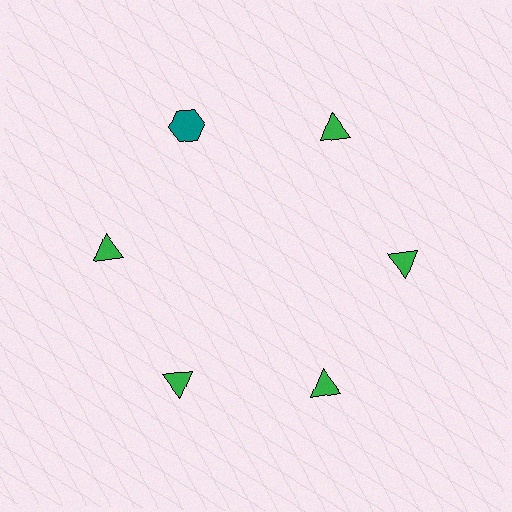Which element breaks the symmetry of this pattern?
The teal hexagon at roughly the 11 o'clock position breaks the symmetry. All other shapes are green triangles.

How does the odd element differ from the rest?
It differs in both color (teal instead of green) and shape (hexagon instead of triangle).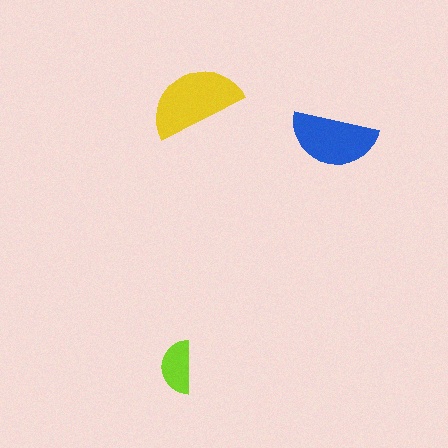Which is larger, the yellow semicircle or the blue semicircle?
The yellow one.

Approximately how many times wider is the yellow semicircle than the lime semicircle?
About 2 times wider.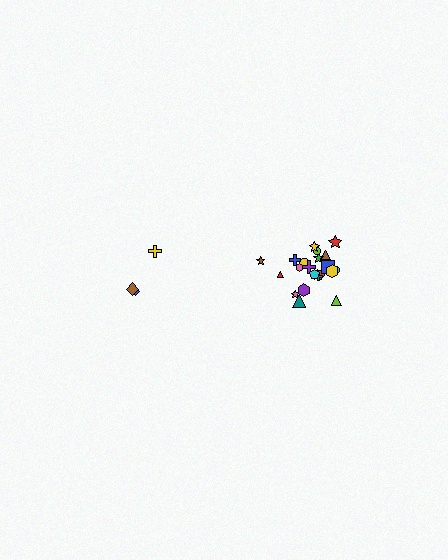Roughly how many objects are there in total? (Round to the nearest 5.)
Roughly 25 objects in total.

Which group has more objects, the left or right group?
The right group.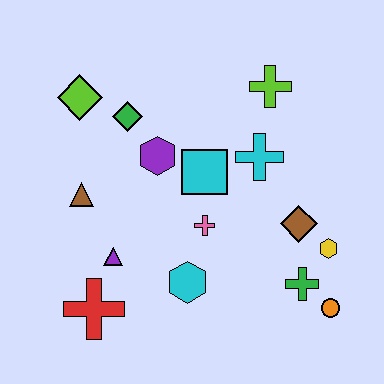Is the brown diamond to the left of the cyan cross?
No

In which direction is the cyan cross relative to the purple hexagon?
The cyan cross is to the right of the purple hexagon.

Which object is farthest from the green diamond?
The orange circle is farthest from the green diamond.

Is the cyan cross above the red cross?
Yes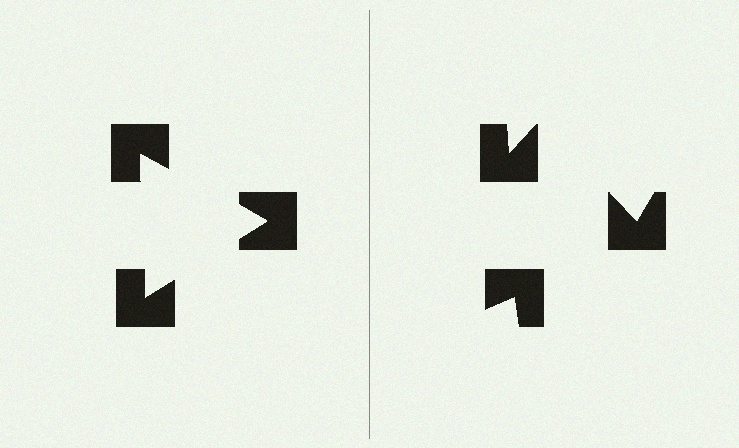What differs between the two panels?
The notched squares are positioned identically on both sides; only the wedge orientations differ. On the left they align to a triangle; on the right they are misaligned.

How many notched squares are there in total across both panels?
6 — 3 on each side.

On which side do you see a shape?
An illusory triangle appears on the left side. On the right side the wedge cuts are rotated, so no coherent shape forms.